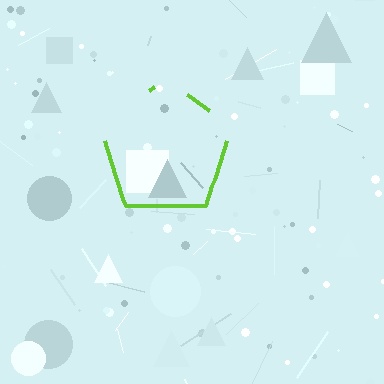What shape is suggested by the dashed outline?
The dashed outline suggests a pentagon.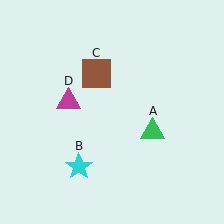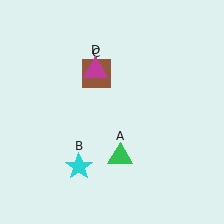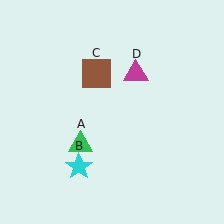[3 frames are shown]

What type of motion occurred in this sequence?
The green triangle (object A), magenta triangle (object D) rotated clockwise around the center of the scene.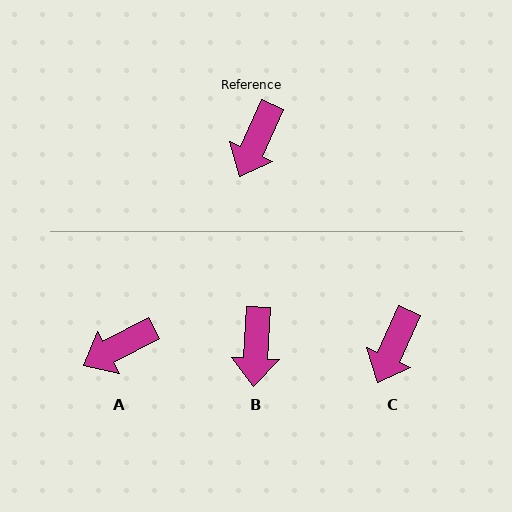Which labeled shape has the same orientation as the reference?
C.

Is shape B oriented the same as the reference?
No, it is off by about 21 degrees.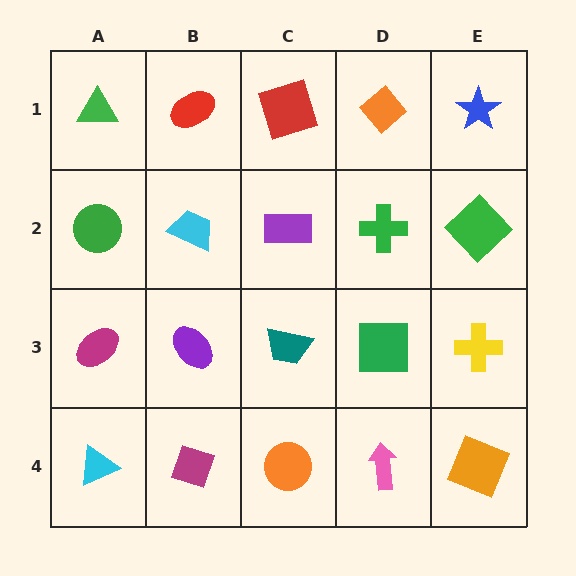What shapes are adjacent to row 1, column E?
A green diamond (row 2, column E), an orange diamond (row 1, column D).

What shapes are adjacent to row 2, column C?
A red square (row 1, column C), a teal trapezoid (row 3, column C), a cyan trapezoid (row 2, column B), a green cross (row 2, column D).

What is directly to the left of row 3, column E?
A green square.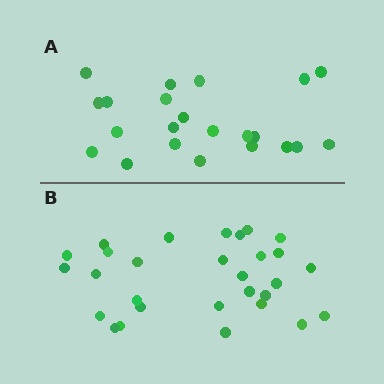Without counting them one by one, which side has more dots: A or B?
Region B (the bottom region) has more dots.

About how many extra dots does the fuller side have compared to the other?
Region B has roughly 8 or so more dots than region A.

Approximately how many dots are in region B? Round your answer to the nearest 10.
About 30 dots. (The exact count is 29, which rounds to 30.)